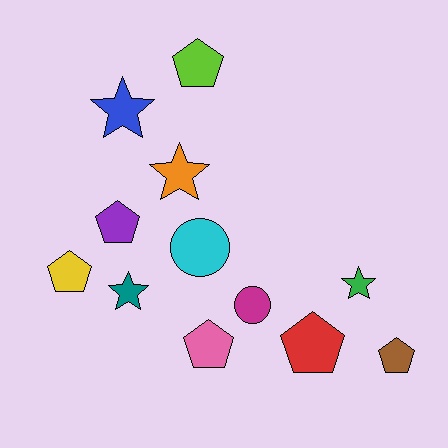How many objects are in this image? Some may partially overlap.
There are 12 objects.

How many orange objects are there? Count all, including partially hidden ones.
There is 1 orange object.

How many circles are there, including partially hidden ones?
There are 2 circles.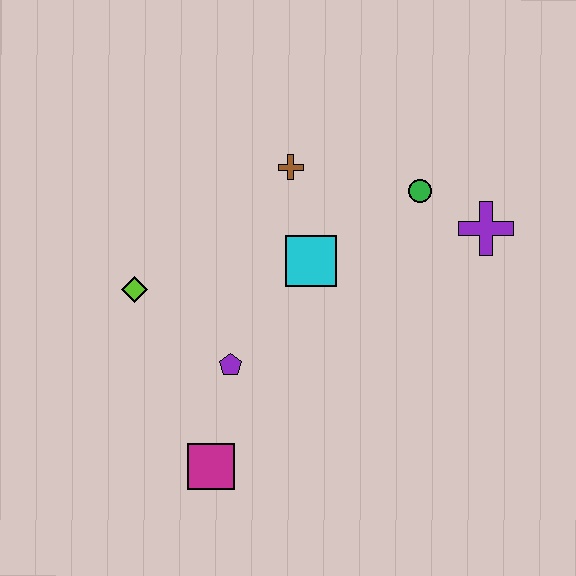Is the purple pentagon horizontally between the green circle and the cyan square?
No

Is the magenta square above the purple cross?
No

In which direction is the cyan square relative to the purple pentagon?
The cyan square is above the purple pentagon.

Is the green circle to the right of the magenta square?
Yes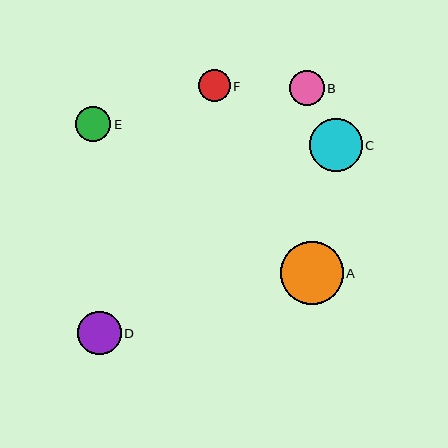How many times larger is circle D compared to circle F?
Circle D is approximately 1.4 times the size of circle F.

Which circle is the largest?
Circle A is the largest with a size of approximately 63 pixels.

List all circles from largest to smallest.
From largest to smallest: A, C, D, E, B, F.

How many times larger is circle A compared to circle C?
Circle A is approximately 1.2 times the size of circle C.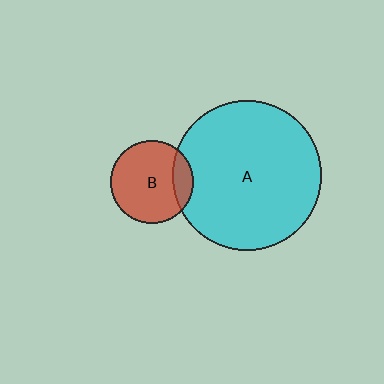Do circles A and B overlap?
Yes.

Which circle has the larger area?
Circle A (cyan).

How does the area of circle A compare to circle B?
Approximately 3.2 times.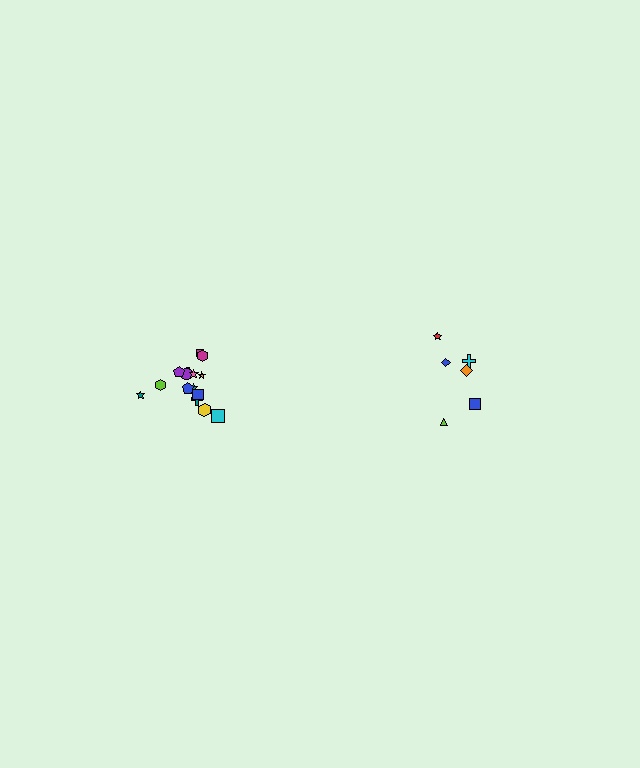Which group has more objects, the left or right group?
The left group.